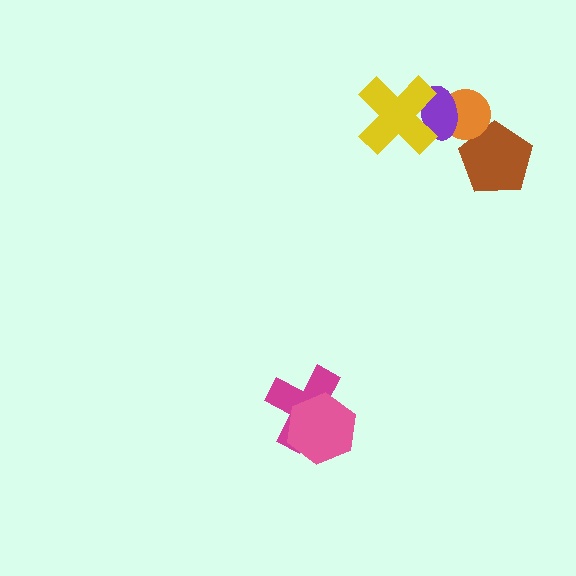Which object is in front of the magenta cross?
The pink hexagon is in front of the magenta cross.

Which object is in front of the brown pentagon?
The orange circle is in front of the brown pentagon.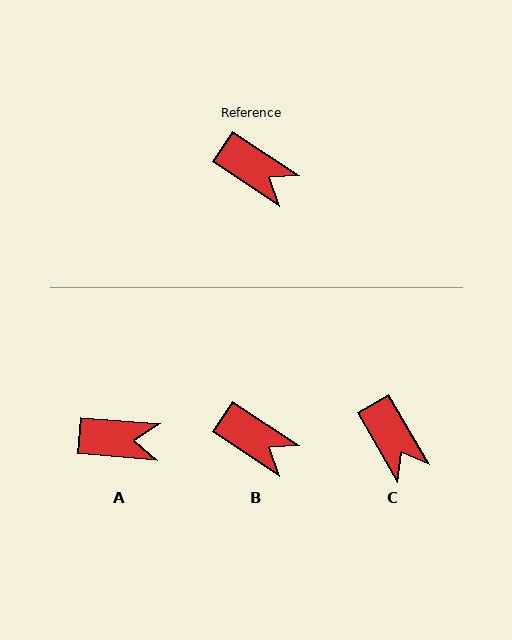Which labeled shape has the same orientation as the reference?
B.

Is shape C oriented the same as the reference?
No, it is off by about 27 degrees.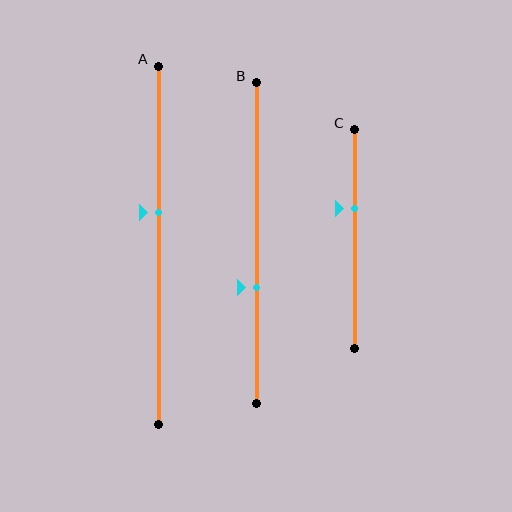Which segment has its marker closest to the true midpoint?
Segment A has its marker closest to the true midpoint.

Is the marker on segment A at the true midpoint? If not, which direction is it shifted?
No, the marker on segment A is shifted upward by about 9% of the segment length.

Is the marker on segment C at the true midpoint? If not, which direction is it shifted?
No, the marker on segment C is shifted upward by about 14% of the segment length.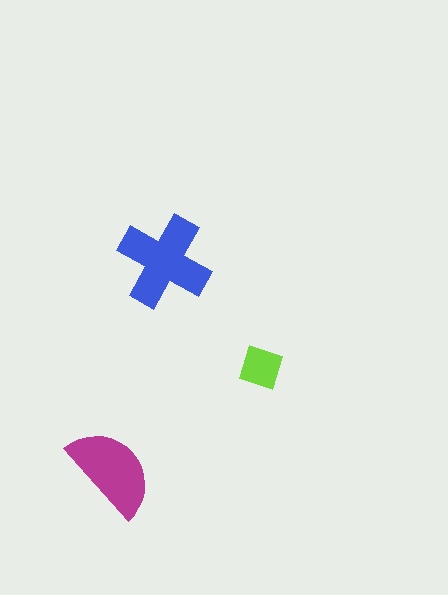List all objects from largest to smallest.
The blue cross, the magenta semicircle, the lime diamond.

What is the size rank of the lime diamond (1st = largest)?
3rd.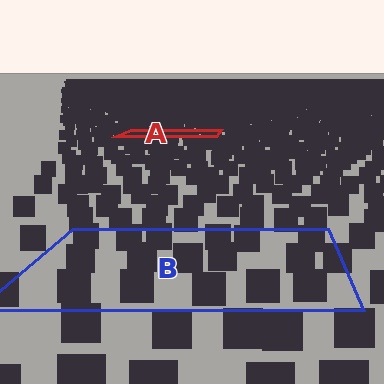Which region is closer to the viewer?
Region B is closer. The texture elements there are larger and more spread out.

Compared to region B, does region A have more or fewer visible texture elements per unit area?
Region A has more texture elements per unit area — they are packed more densely because it is farther away.